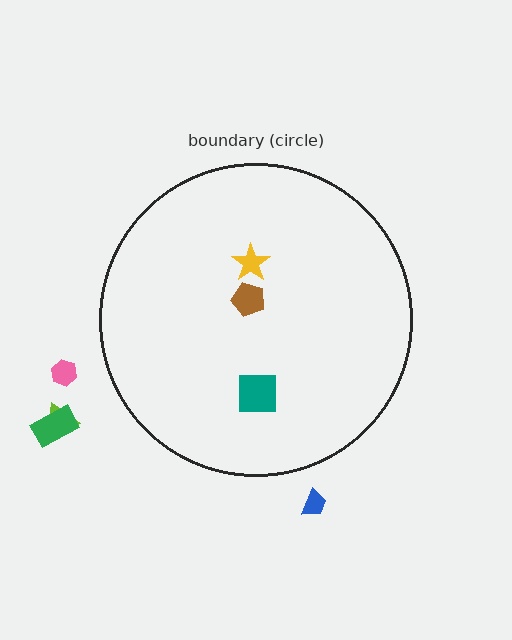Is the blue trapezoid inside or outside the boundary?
Outside.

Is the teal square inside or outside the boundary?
Inside.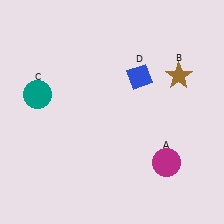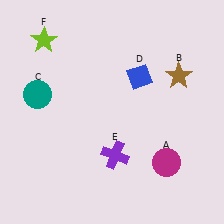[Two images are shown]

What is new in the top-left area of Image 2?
A lime star (F) was added in the top-left area of Image 2.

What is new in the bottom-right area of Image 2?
A purple cross (E) was added in the bottom-right area of Image 2.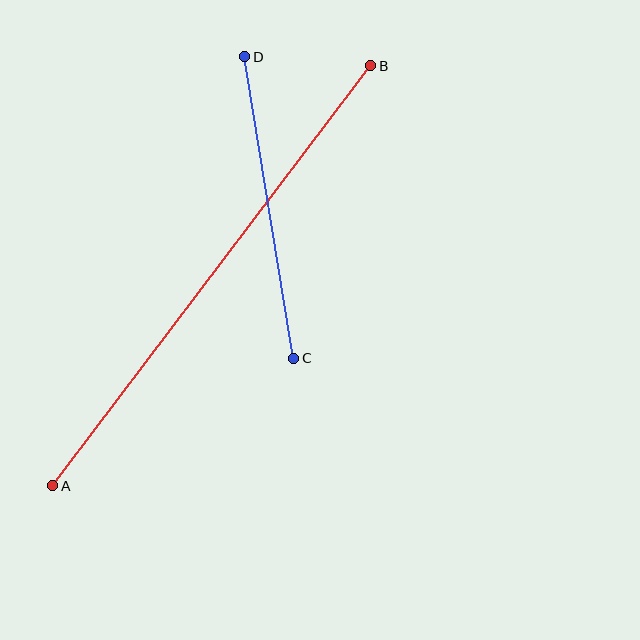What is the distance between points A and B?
The distance is approximately 527 pixels.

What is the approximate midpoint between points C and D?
The midpoint is at approximately (269, 208) pixels.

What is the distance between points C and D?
The distance is approximately 305 pixels.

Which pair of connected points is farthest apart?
Points A and B are farthest apart.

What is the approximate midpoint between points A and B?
The midpoint is at approximately (212, 276) pixels.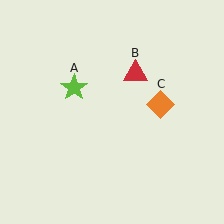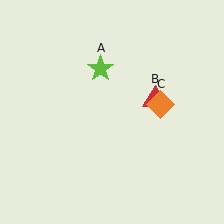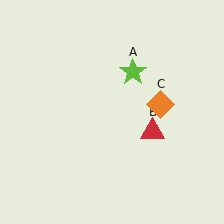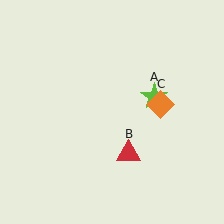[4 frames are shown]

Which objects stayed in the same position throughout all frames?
Orange diamond (object C) remained stationary.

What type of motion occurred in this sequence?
The lime star (object A), red triangle (object B) rotated clockwise around the center of the scene.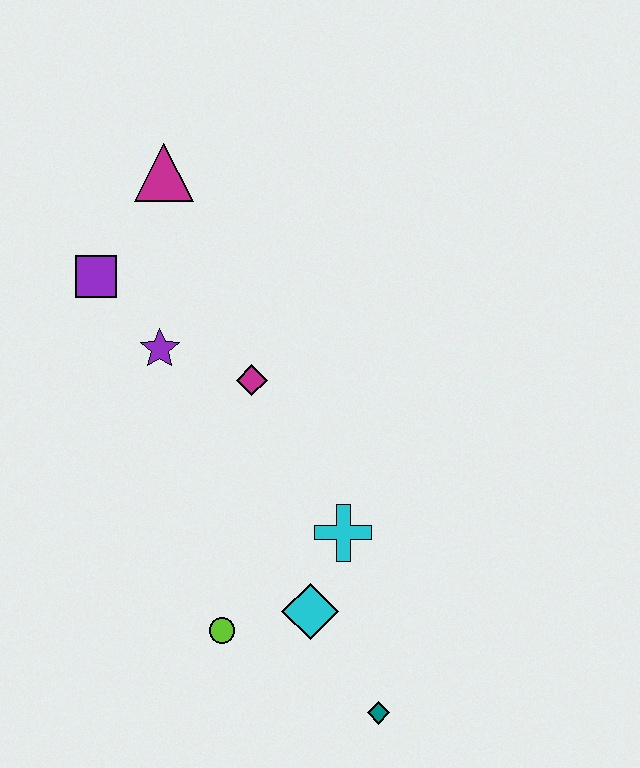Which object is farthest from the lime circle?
The magenta triangle is farthest from the lime circle.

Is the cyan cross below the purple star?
Yes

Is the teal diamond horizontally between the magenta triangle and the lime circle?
No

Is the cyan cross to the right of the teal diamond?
No